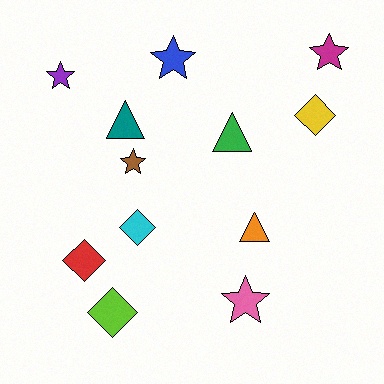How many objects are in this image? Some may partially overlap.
There are 12 objects.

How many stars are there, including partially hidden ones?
There are 5 stars.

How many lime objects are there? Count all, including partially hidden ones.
There is 1 lime object.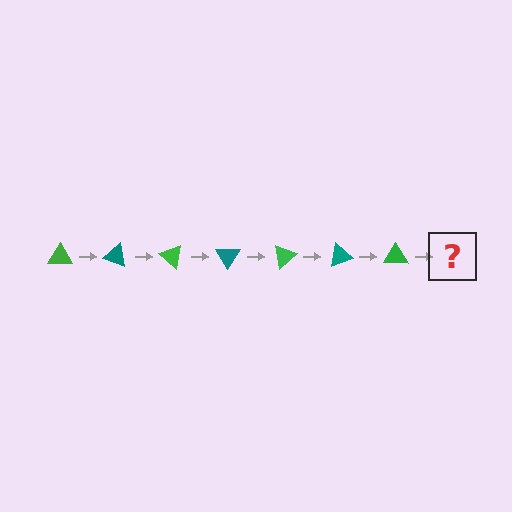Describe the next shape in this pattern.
It should be a teal triangle, rotated 140 degrees from the start.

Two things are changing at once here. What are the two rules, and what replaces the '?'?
The two rules are that it rotates 20 degrees each step and the color cycles through green and teal. The '?' should be a teal triangle, rotated 140 degrees from the start.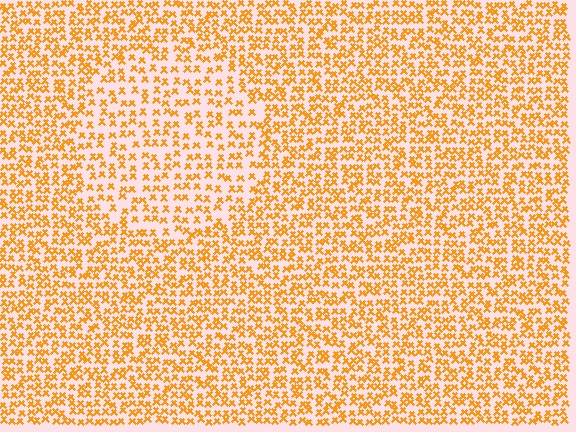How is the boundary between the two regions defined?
The boundary is defined by a change in element density (approximately 1.6x ratio). All elements are the same color, size, and shape.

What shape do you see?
I see a circle.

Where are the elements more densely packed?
The elements are more densely packed outside the circle boundary.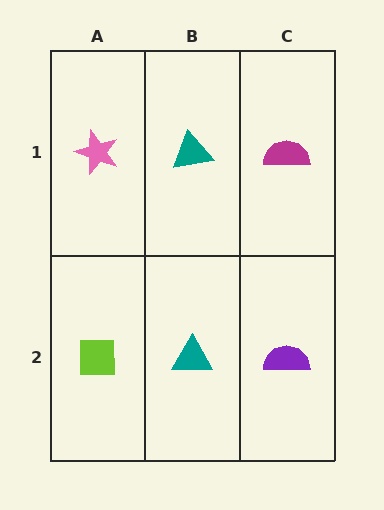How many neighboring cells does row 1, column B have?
3.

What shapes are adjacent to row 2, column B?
A teal triangle (row 1, column B), a lime square (row 2, column A), a purple semicircle (row 2, column C).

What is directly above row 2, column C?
A magenta semicircle.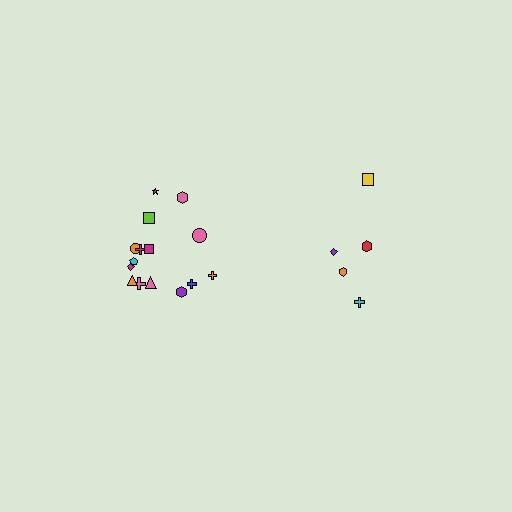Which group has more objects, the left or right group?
The left group.